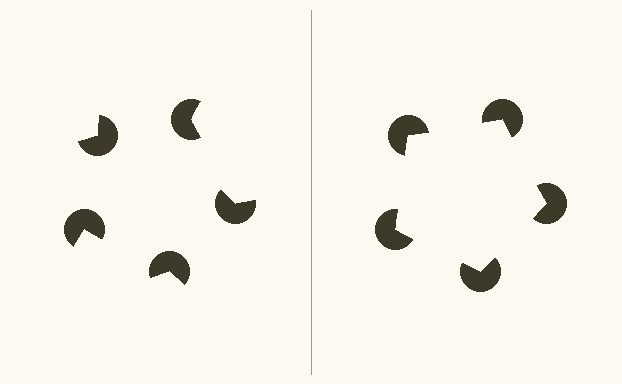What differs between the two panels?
The pac-man discs are positioned identically on both sides; only the wedge orientations differ. On the right they align to a pentagon; on the left they are misaligned.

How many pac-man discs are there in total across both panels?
10 — 5 on each side.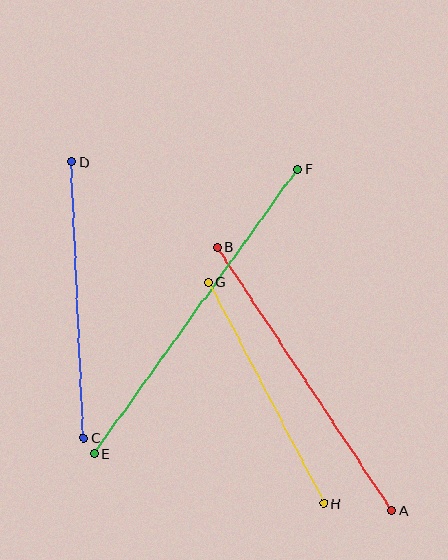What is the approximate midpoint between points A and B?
The midpoint is at approximately (305, 379) pixels.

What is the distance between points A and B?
The distance is approximately 316 pixels.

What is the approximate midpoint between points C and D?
The midpoint is at approximately (78, 300) pixels.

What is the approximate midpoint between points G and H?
The midpoint is at approximately (266, 393) pixels.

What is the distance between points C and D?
The distance is approximately 276 pixels.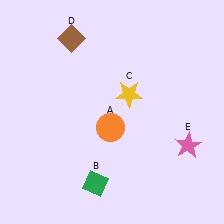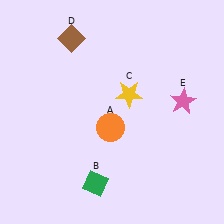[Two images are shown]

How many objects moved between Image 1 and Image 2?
1 object moved between the two images.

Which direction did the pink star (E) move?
The pink star (E) moved up.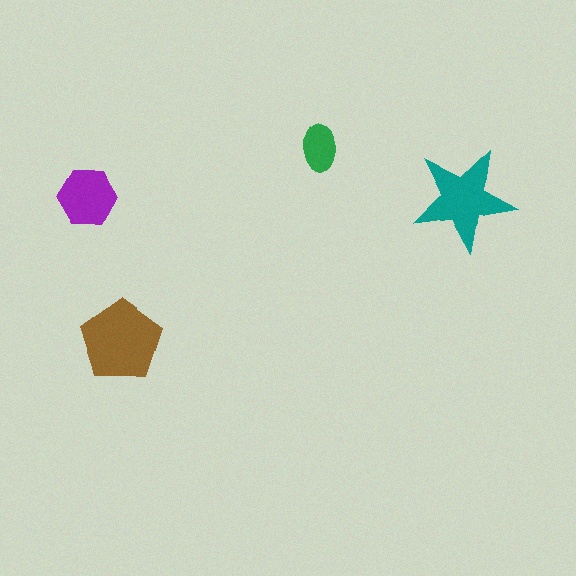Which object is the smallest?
The green ellipse.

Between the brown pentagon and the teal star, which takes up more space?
The brown pentagon.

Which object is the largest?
The brown pentagon.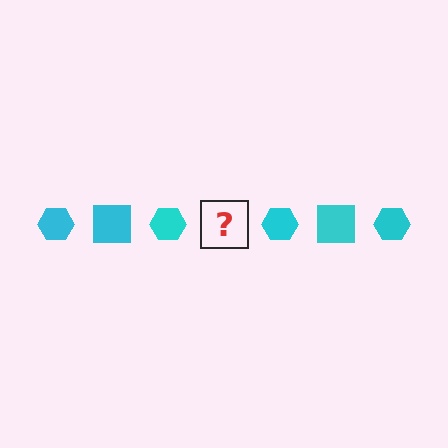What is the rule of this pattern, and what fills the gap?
The rule is that the pattern cycles through hexagon, square shapes in cyan. The gap should be filled with a cyan square.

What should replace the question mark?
The question mark should be replaced with a cyan square.